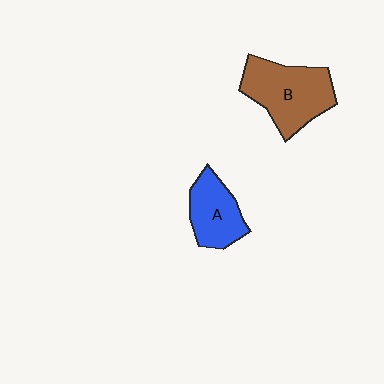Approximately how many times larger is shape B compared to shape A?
Approximately 1.5 times.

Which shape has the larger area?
Shape B (brown).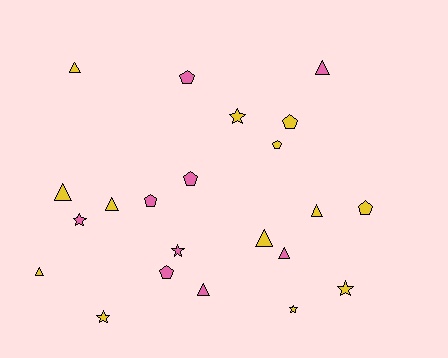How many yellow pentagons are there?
There are 3 yellow pentagons.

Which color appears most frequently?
Yellow, with 13 objects.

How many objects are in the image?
There are 22 objects.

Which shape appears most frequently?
Triangle, with 9 objects.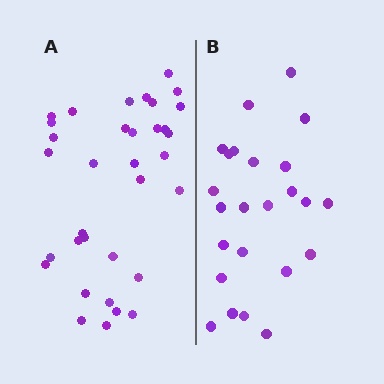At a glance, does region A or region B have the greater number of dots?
Region A (the left region) has more dots.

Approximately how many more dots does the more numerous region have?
Region A has roughly 10 or so more dots than region B.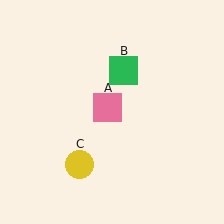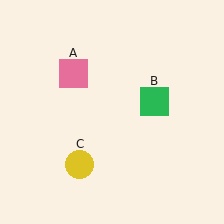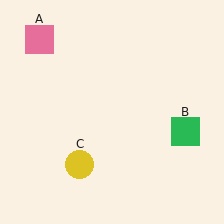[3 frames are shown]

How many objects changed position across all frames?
2 objects changed position: pink square (object A), green square (object B).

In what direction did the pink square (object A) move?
The pink square (object A) moved up and to the left.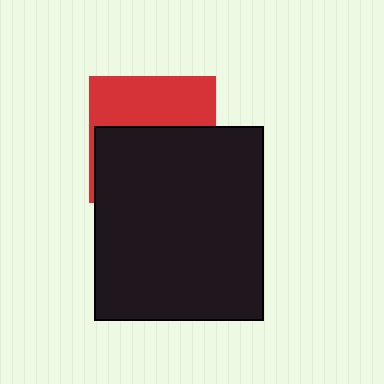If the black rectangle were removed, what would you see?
You would see the complete red square.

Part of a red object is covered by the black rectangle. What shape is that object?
It is a square.